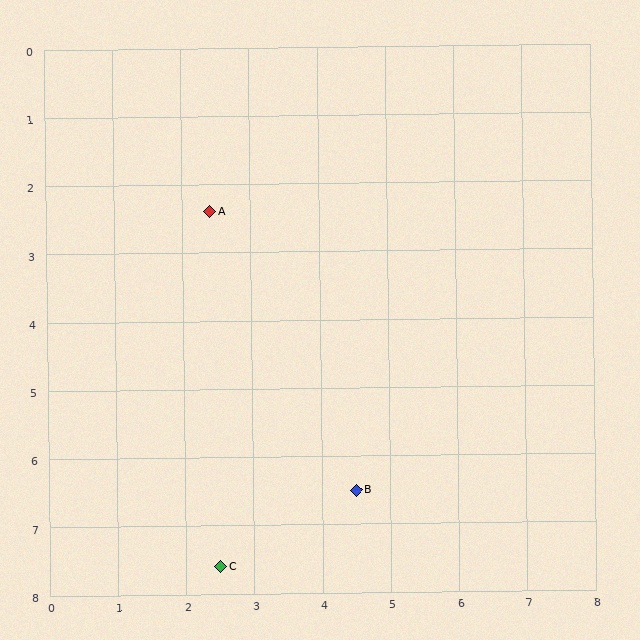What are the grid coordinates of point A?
Point A is at approximately (2.4, 2.4).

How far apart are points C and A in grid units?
Points C and A are about 5.2 grid units apart.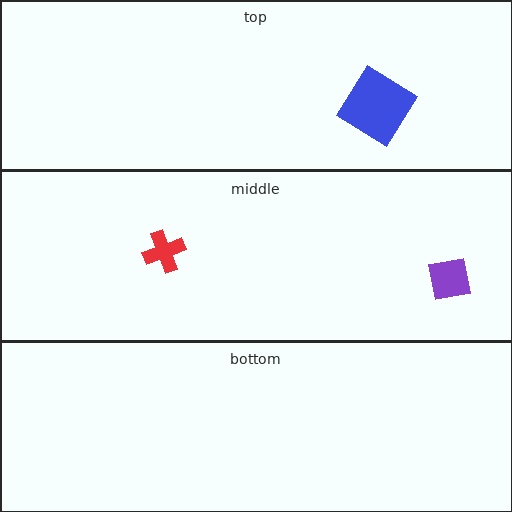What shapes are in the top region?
The blue diamond.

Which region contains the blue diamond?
The top region.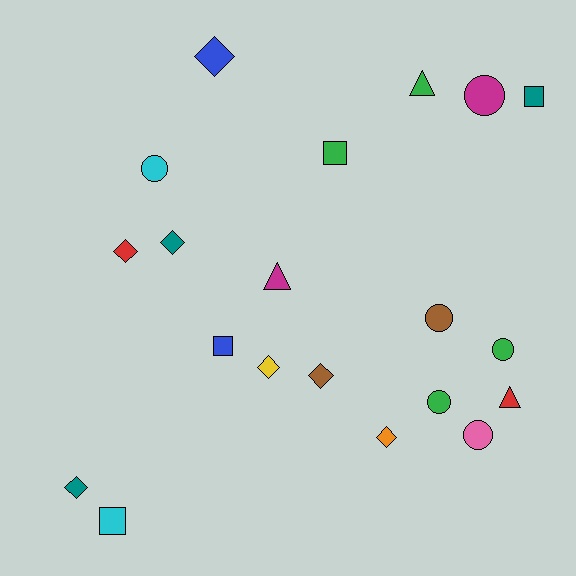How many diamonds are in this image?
There are 7 diamonds.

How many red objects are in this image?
There are 2 red objects.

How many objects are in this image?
There are 20 objects.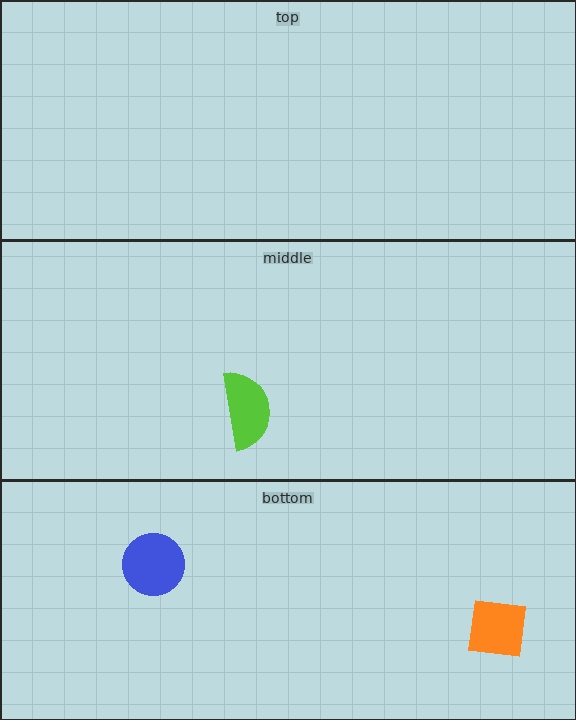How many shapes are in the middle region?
1.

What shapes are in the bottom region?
The orange square, the blue circle.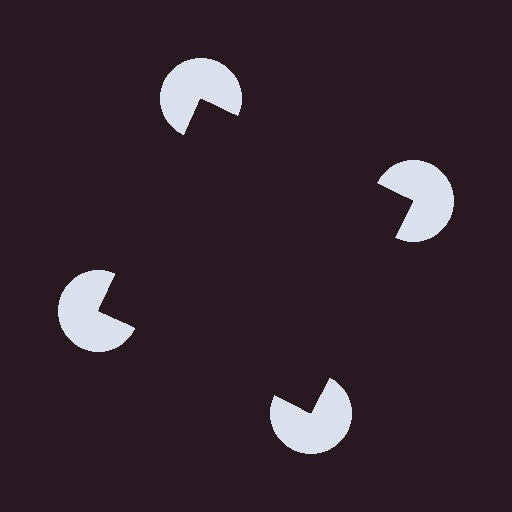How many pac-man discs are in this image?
There are 4 — one at each vertex of the illusory square.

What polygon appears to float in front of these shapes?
An illusory square — its edges are inferred from the aligned wedge cuts in the pac-man discs, not physically drawn.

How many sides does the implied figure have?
4 sides.